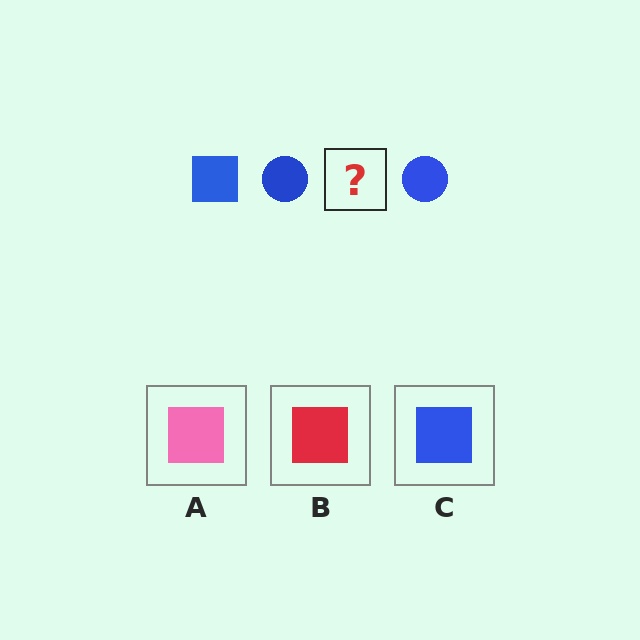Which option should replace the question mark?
Option C.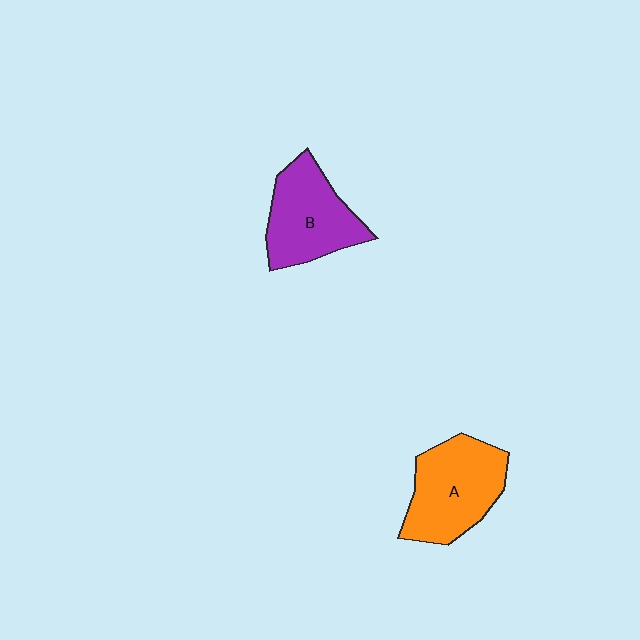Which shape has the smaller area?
Shape B (purple).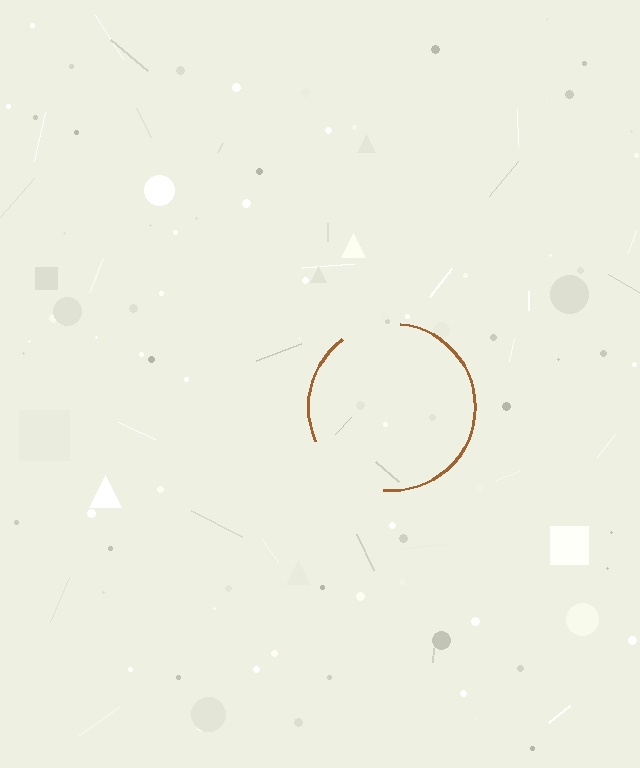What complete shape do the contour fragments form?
The contour fragments form a circle.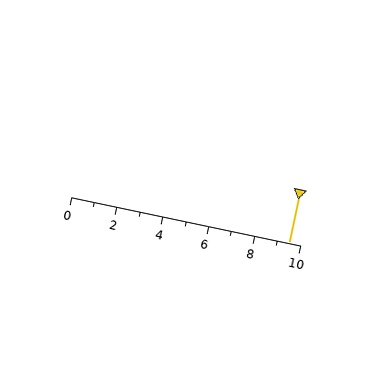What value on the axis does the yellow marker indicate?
The marker indicates approximately 9.5.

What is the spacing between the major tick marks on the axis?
The major ticks are spaced 2 apart.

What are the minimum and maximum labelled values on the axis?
The axis runs from 0 to 10.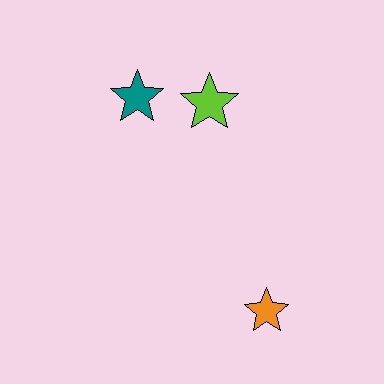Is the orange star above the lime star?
No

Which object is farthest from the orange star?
The teal star is farthest from the orange star.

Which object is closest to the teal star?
The lime star is closest to the teal star.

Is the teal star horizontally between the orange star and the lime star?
No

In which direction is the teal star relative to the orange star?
The teal star is above the orange star.